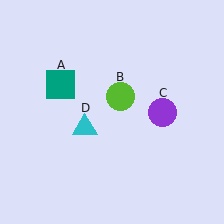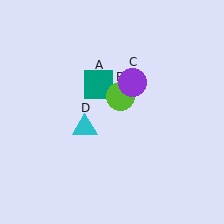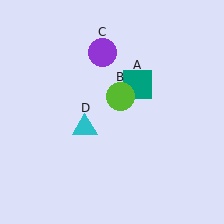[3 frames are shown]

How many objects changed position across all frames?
2 objects changed position: teal square (object A), purple circle (object C).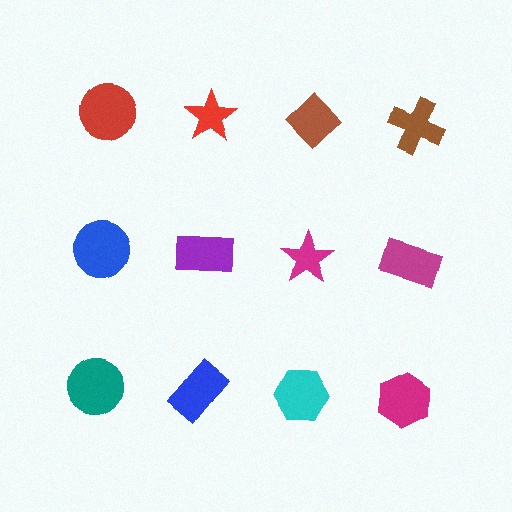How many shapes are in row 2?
4 shapes.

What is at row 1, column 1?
A red circle.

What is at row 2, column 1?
A blue circle.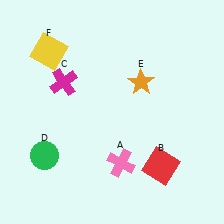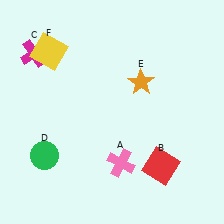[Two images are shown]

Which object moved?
The magenta cross (C) moved left.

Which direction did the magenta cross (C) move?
The magenta cross (C) moved left.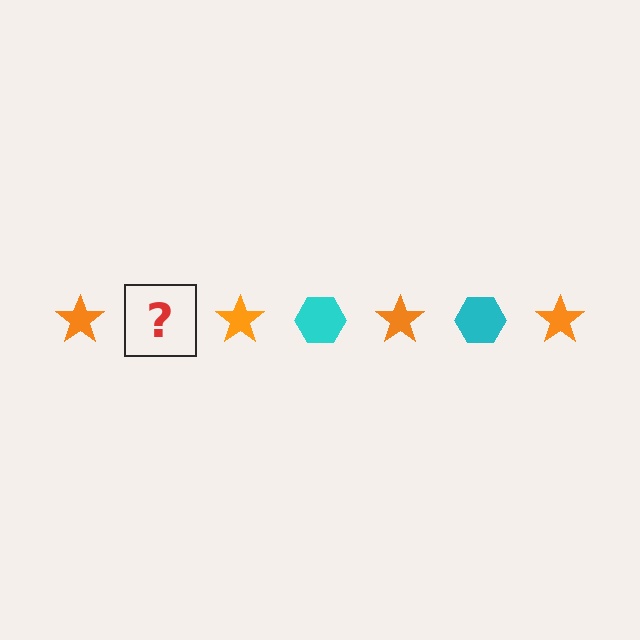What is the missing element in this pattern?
The missing element is a cyan hexagon.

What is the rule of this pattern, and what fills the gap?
The rule is that the pattern alternates between orange star and cyan hexagon. The gap should be filled with a cyan hexagon.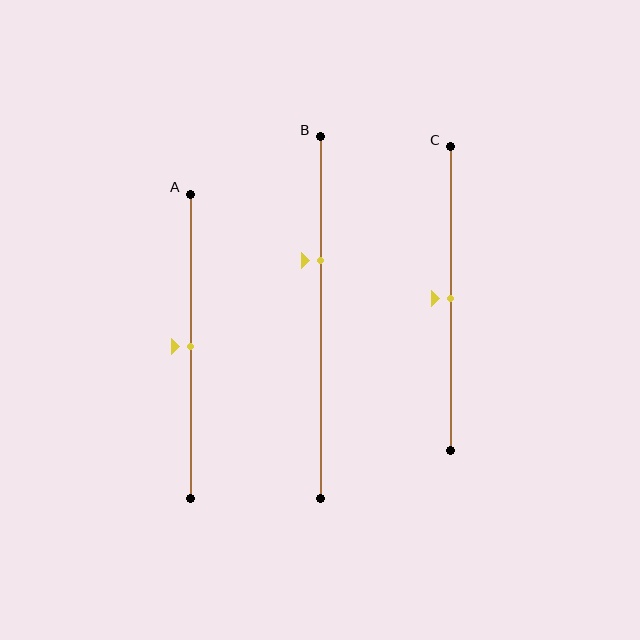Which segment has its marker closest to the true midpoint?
Segment A has its marker closest to the true midpoint.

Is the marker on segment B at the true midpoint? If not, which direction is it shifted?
No, the marker on segment B is shifted upward by about 16% of the segment length.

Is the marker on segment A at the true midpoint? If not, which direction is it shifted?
Yes, the marker on segment A is at the true midpoint.